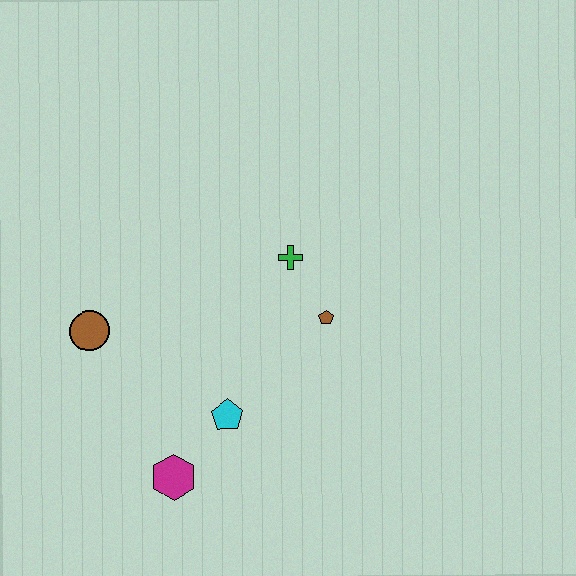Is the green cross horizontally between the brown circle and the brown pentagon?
Yes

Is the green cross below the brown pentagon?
No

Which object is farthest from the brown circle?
The brown pentagon is farthest from the brown circle.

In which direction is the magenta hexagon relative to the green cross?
The magenta hexagon is below the green cross.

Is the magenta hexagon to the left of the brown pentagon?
Yes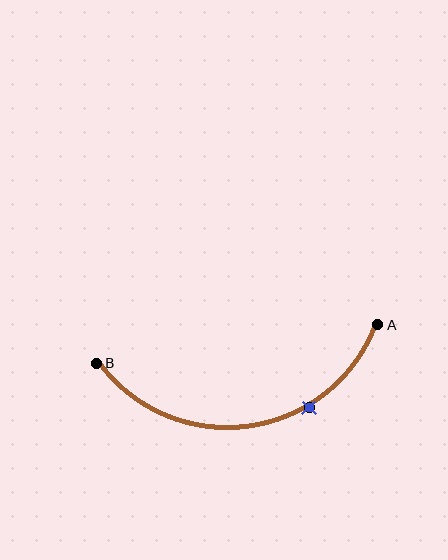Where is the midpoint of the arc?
The arc midpoint is the point on the curve farthest from the straight line joining A and B. It sits below that line.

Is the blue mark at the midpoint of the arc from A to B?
No. The blue mark lies on the arc but is closer to endpoint A. The arc midpoint would be at the point on the curve equidistant along the arc from both A and B.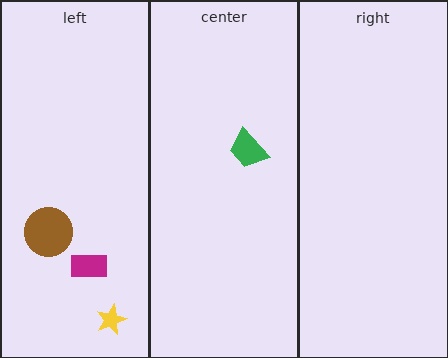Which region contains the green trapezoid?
The center region.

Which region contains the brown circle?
The left region.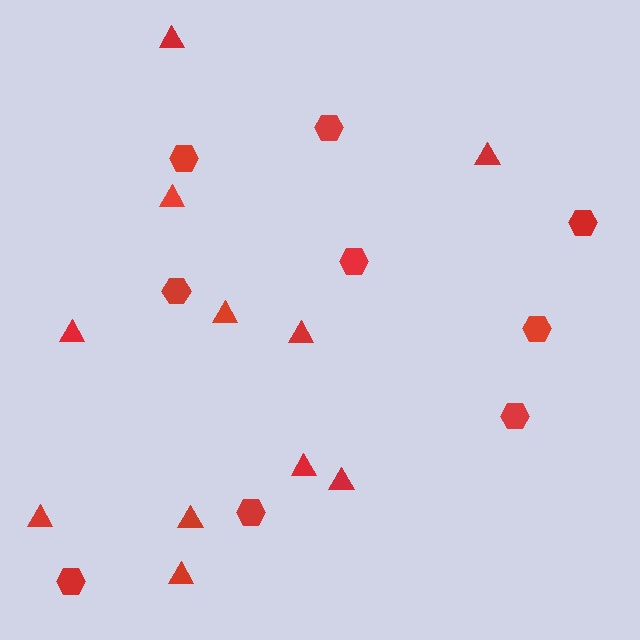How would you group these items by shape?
There are 2 groups: one group of hexagons (9) and one group of triangles (11).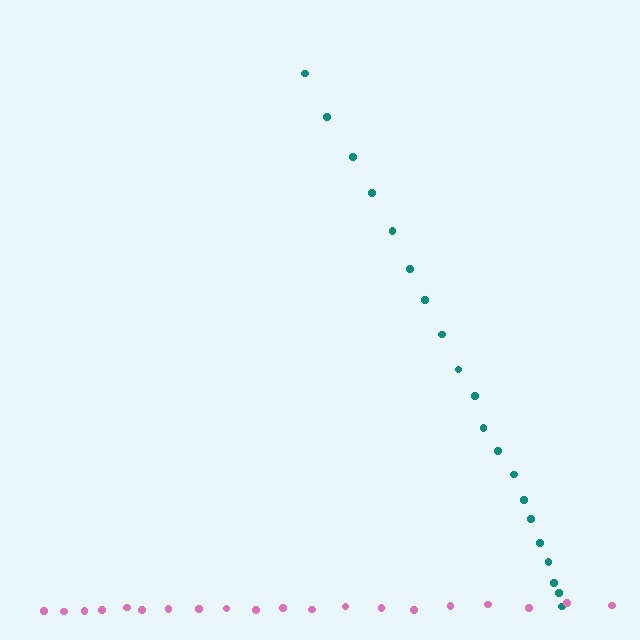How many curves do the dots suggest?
There are 2 distinct paths.